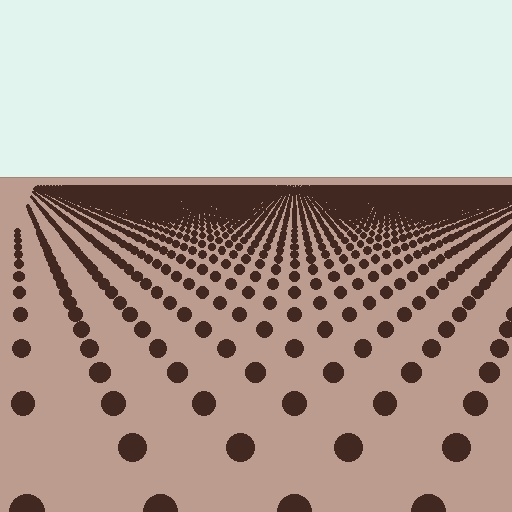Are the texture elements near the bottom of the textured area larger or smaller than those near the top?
Larger. Near the bottom, elements are closer to the viewer and appear at a bigger on-screen size.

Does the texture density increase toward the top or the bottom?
Density increases toward the top.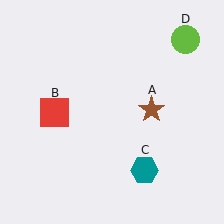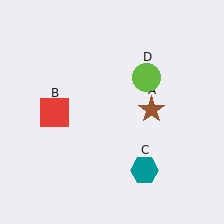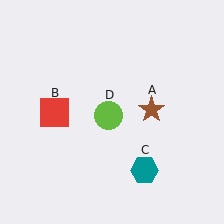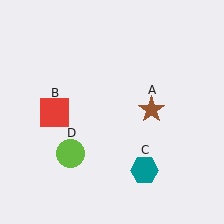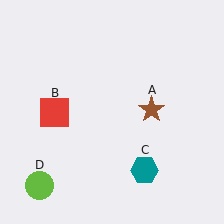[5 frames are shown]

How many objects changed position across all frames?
1 object changed position: lime circle (object D).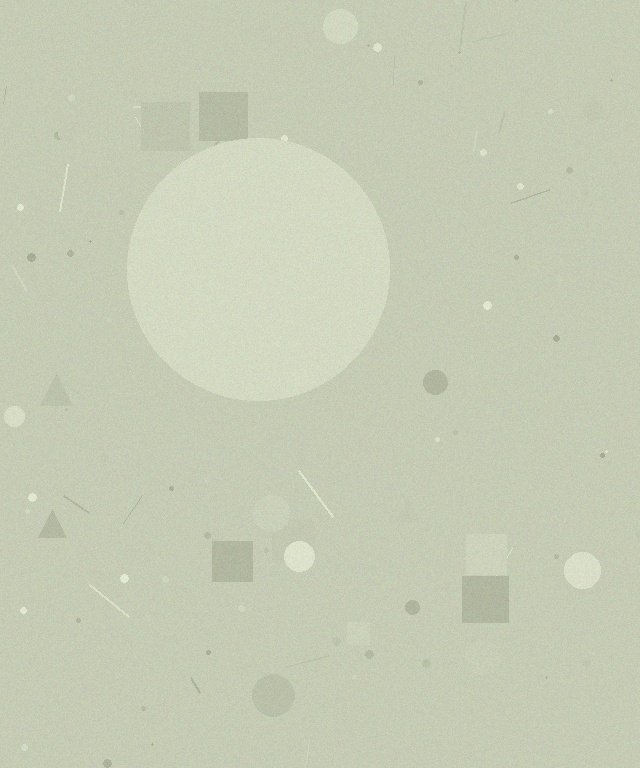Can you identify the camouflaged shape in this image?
The camouflaged shape is a circle.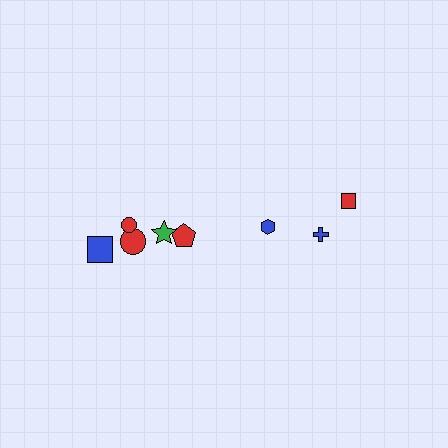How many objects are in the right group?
There are 3 objects.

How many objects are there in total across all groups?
There are 8 objects.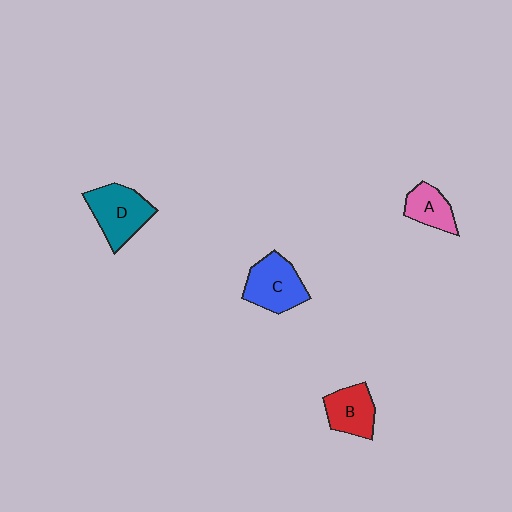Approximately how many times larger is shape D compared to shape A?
Approximately 1.6 times.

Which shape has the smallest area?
Shape A (pink).